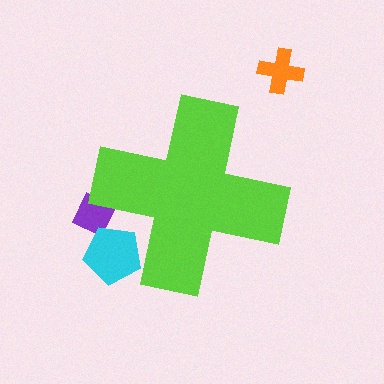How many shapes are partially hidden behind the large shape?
2 shapes are partially hidden.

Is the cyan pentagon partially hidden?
Yes, the cyan pentagon is partially hidden behind the lime cross.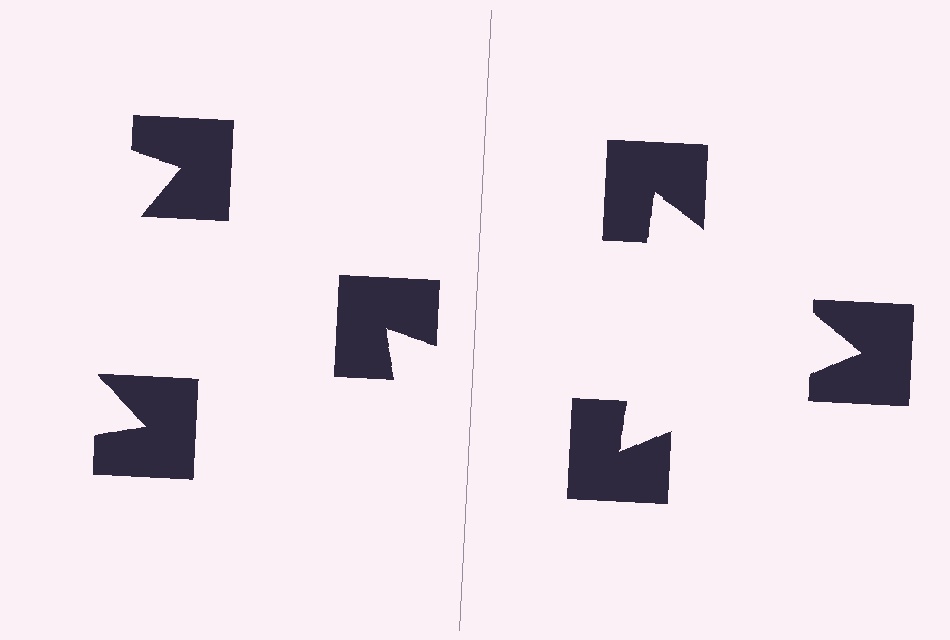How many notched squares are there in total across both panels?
6 — 3 on each side.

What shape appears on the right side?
An illusory triangle.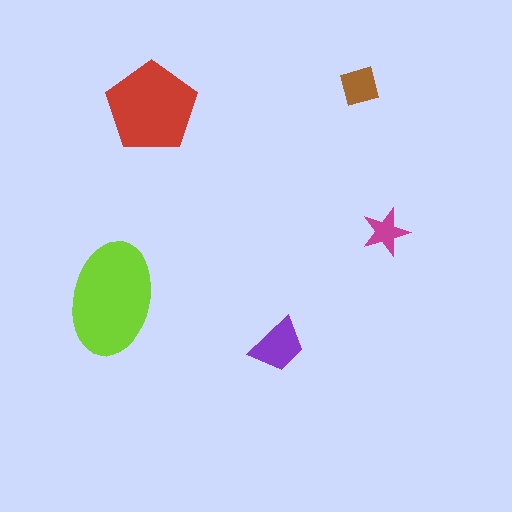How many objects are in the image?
There are 5 objects in the image.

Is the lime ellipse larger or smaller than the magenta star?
Larger.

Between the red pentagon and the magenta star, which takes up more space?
The red pentagon.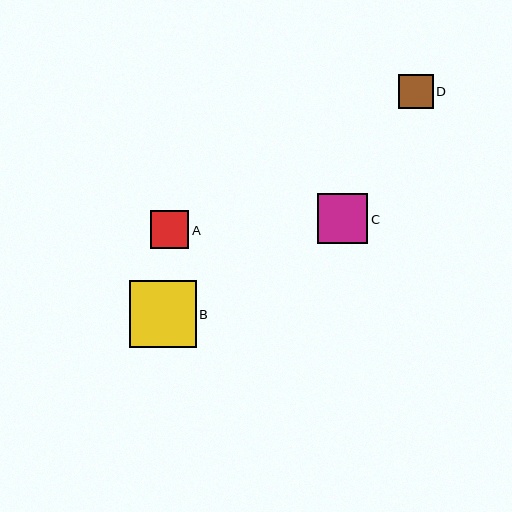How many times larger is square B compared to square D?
Square B is approximately 1.9 times the size of square D.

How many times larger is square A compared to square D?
Square A is approximately 1.1 times the size of square D.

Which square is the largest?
Square B is the largest with a size of approximately 67 pixels.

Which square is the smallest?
Square D is the smallest with a size of approximately 34 pixels.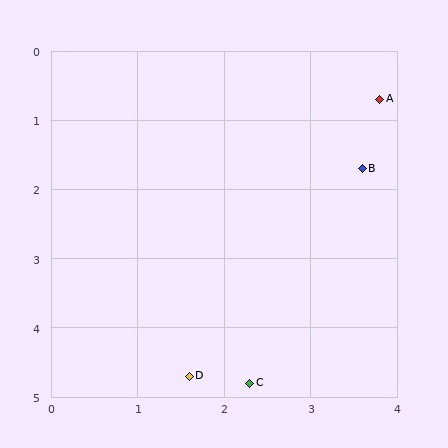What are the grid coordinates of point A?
Point A is at approximately (3.8, 0.7).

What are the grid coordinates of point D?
Point D is at approximately (1.6, 4.7).